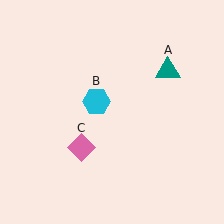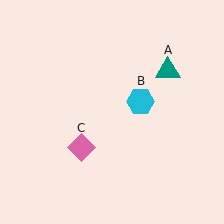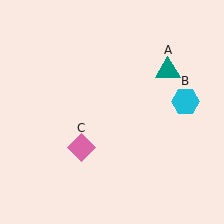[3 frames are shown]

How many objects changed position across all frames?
1 object changed position: cyan hexagon (object B).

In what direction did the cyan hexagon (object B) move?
The cyan hexagon (object B) moved right.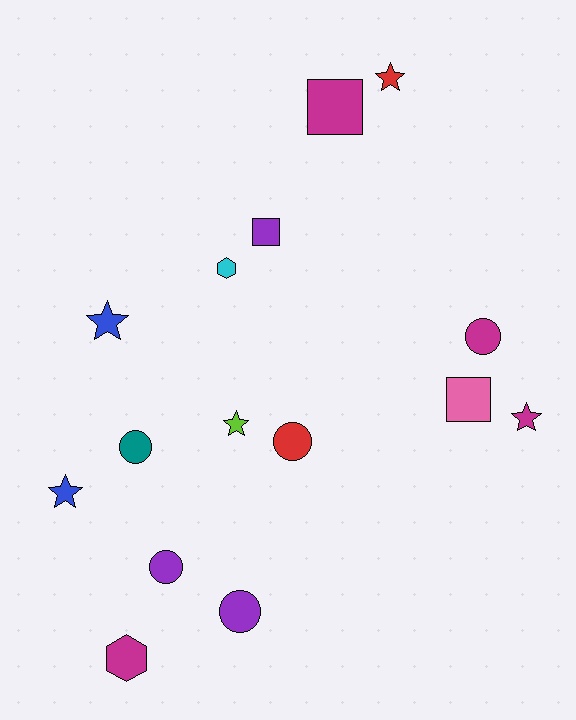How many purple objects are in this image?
There are 3 purple objects.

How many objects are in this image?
There are 15 objects.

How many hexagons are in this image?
There are 2 hexagons.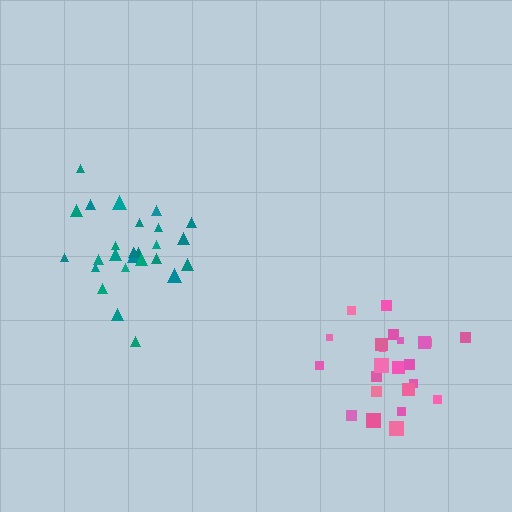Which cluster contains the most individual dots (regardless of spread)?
Teal (26).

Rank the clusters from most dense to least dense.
teal, pink.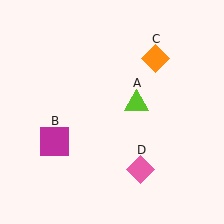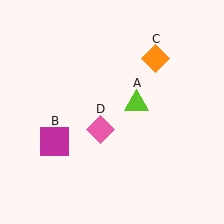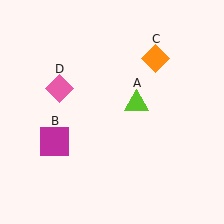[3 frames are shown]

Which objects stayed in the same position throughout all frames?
Lime triangle (object A) and magenta square (object B) and orange diamond (object C) remained stationary.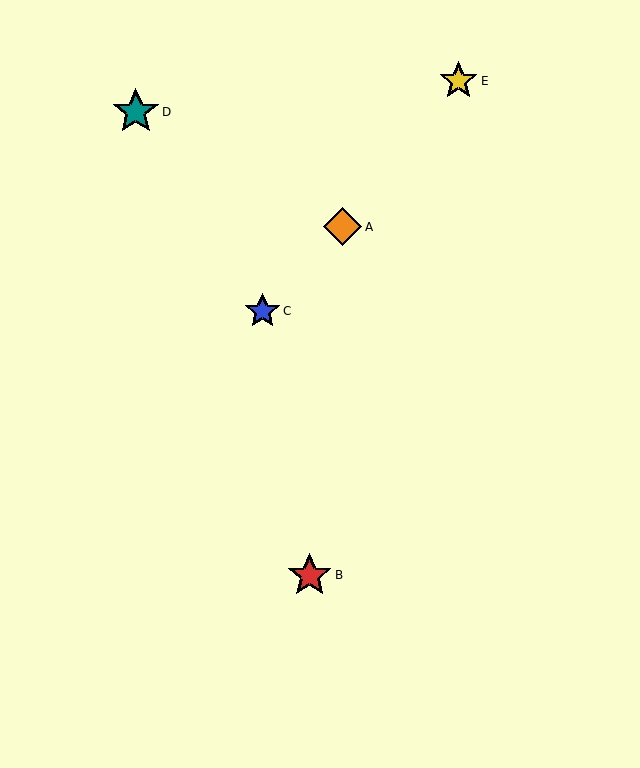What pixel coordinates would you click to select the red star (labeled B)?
Click at (310, 575) to select the red star B.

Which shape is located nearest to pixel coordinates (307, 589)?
The red star (labeled B) at (310, 575) is nearest to that location.